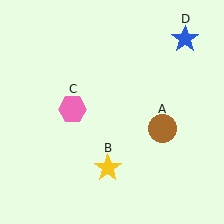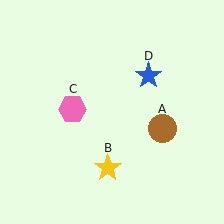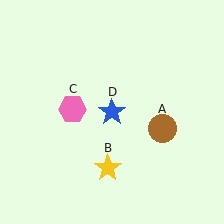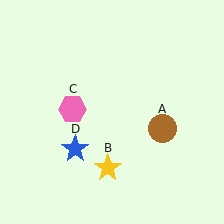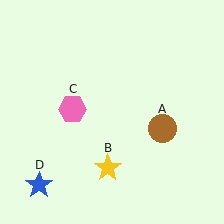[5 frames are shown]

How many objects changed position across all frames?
1 object changed position: blue star (object D).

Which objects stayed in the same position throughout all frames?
Brown circle (object A) and yellow star (object B) and pink hexagon (object C) remained stationary.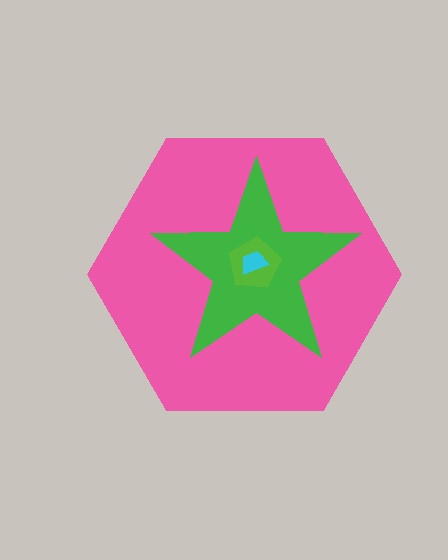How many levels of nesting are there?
4.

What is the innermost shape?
The cyan trapezoid.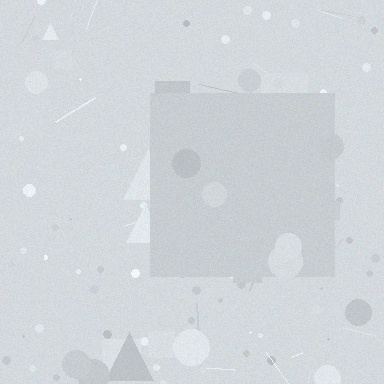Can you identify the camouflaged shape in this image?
The camouflaged shape is a square.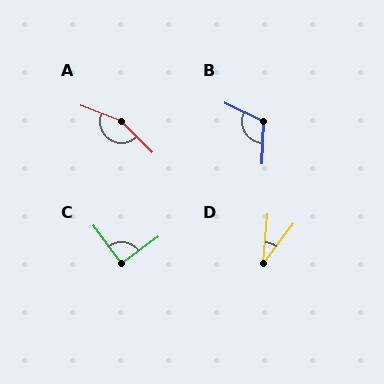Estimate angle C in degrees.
Approximately 90 degrees.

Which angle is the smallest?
D, at approximately 31 degrees.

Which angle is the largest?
A, at approximately 156 degrees.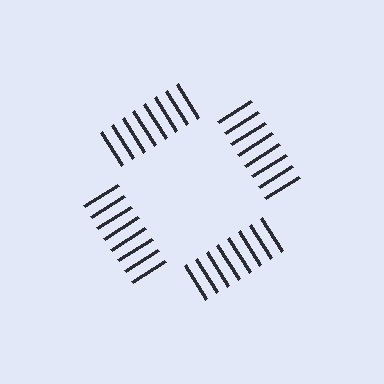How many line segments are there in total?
32 — 8 along each of the 4 edges.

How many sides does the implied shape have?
4 sides — the line-ends trace a square.